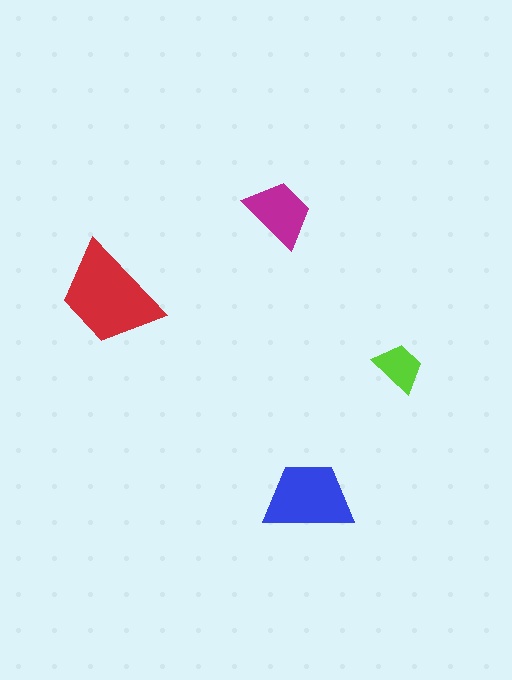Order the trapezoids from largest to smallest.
the red one, the blue one, the magenta one, the lime one.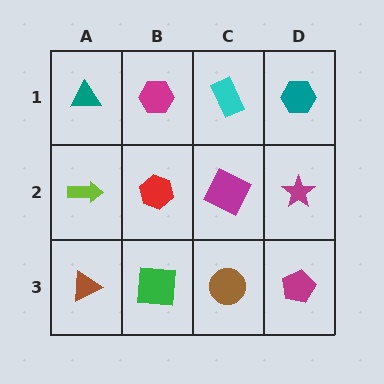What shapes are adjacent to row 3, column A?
A lime arrow (row 2, column A), a green square (row 3, column B).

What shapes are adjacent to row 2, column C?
A cyan rectangle (row 1, column C), a brown circle (row 3, column C), a red hexagon (row 2, column B), a magenta star (row 2, column D).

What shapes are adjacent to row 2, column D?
A teal hexagon (row 1, column D), a magenta pentagon (row 3, column D), a magenta square (row 2, column C).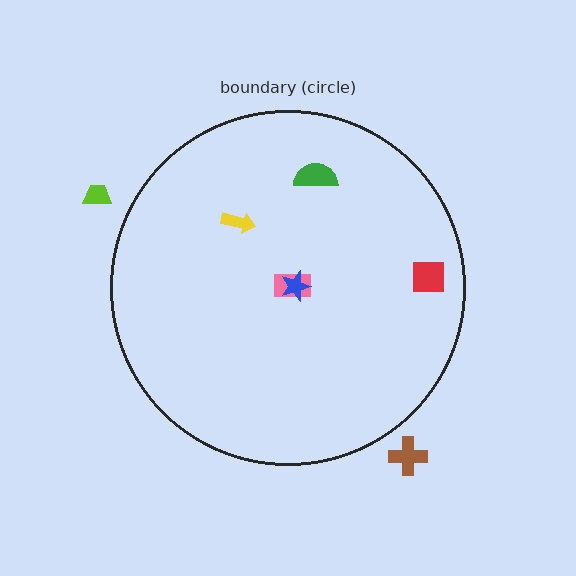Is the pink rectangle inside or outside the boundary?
Inside.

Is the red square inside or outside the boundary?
Inside.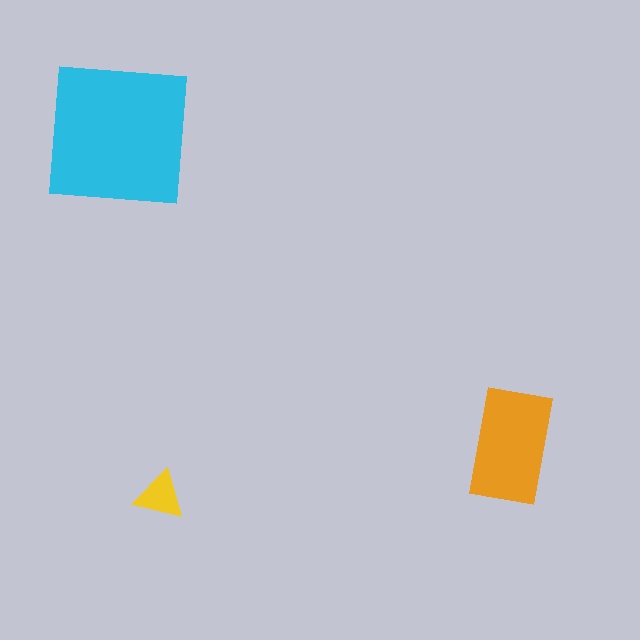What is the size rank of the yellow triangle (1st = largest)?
3rd.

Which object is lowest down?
The yellow triangle is bottommost.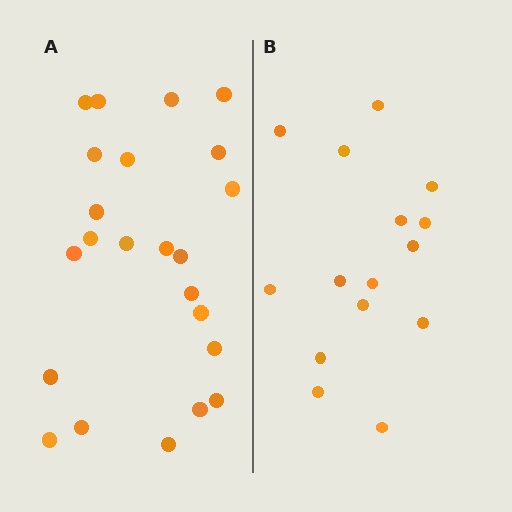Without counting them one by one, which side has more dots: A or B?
Region A (the left region) has more dots.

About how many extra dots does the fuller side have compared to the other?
Region A has roughly 8 or so more dots than region B.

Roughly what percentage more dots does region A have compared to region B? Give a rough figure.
About 55% more.